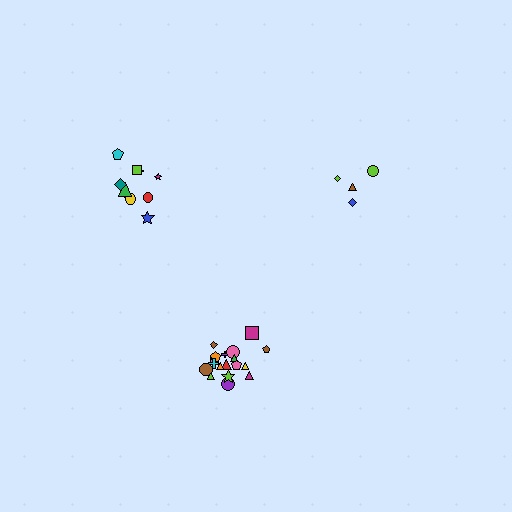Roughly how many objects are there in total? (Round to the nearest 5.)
Roughly 30 objects in total.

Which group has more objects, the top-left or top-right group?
The top-left group.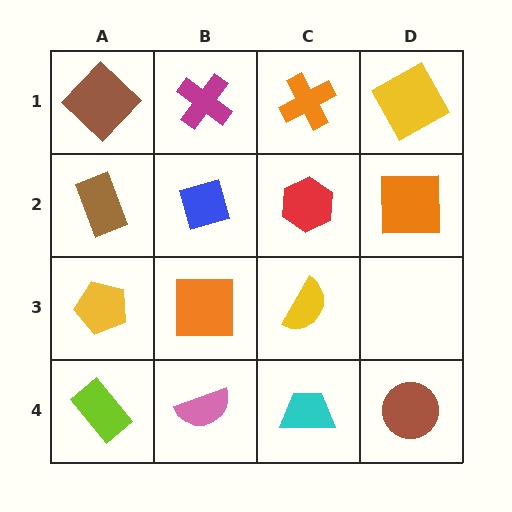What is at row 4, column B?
A pink semicircle.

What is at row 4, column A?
A lime rectangle.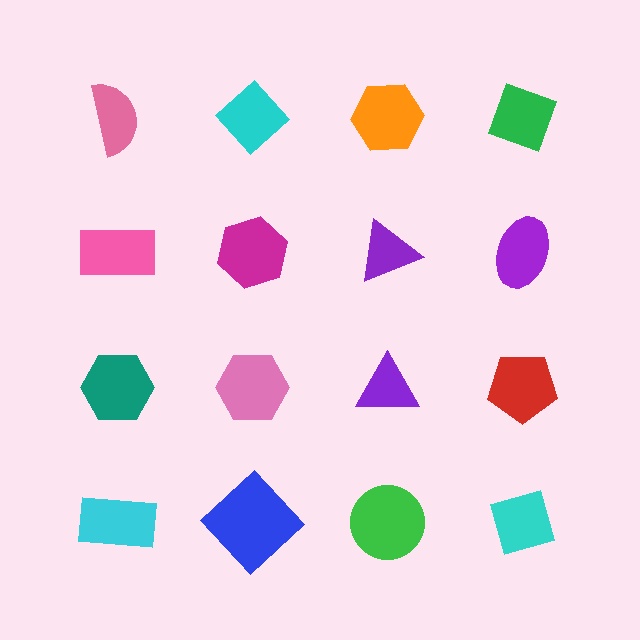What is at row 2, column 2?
A magenta hexagon.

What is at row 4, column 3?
A green circle.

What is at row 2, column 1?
A pink rectangle.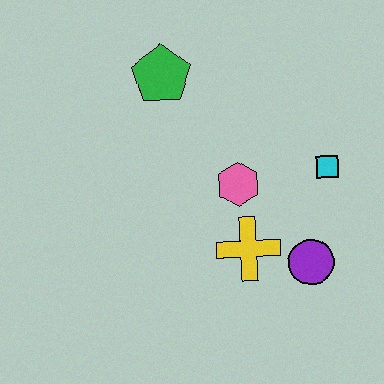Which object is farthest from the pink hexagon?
The green pentagon is farthest from the pink hexagon.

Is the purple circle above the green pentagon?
No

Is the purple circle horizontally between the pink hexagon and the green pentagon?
No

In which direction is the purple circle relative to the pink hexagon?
The purple circle is below the pink hexagon.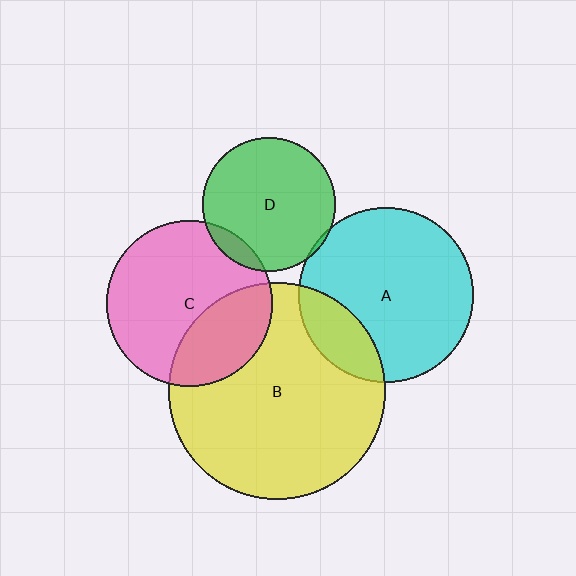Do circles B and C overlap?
Yes.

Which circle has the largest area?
Circle B (yellow).